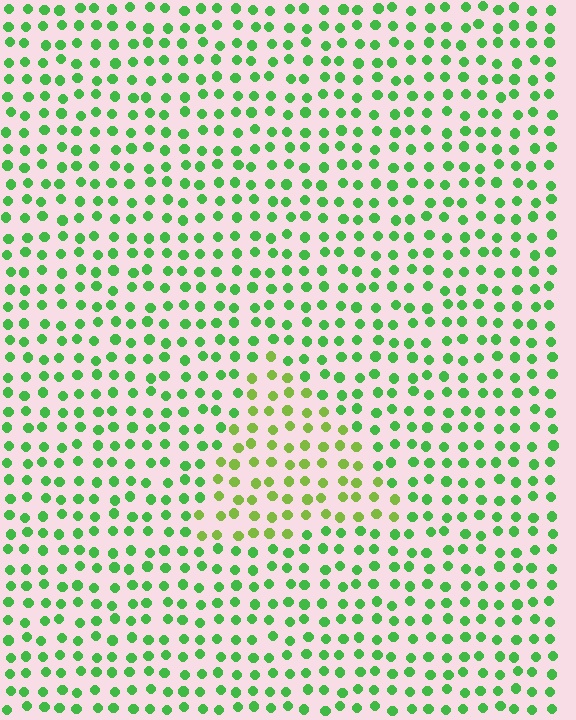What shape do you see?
I see a triangle.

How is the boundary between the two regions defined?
The boundary is defined purely by a slight shift in hue (about 33 degrees). Spacing, size, and orientation are identical on both sides.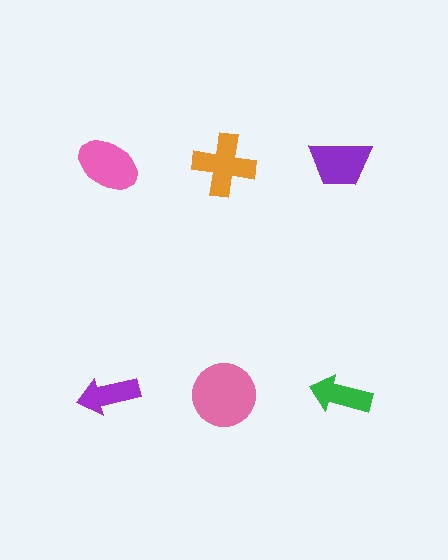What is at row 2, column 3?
A green arrow.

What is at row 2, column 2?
A pink circle.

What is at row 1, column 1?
A pink ellipse.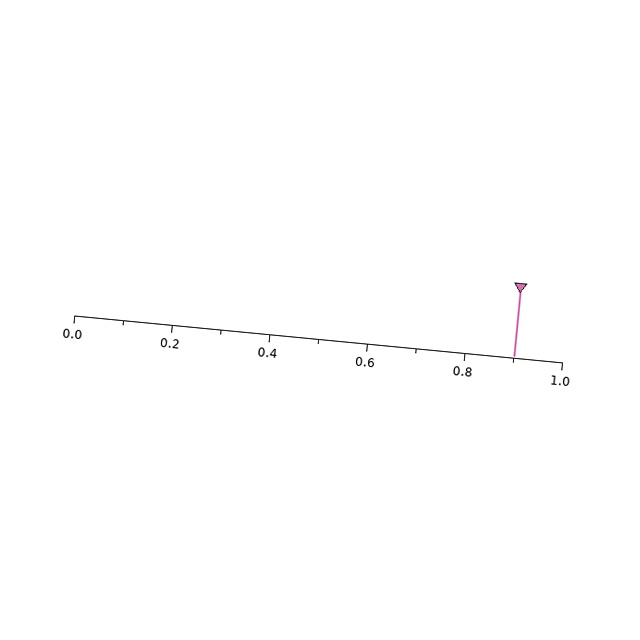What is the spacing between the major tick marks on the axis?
The major ticks are spaced 0.2 apart.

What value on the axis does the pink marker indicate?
The marker indicates approximately 0.9.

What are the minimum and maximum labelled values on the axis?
The axis runs from 0.0 to 1.0.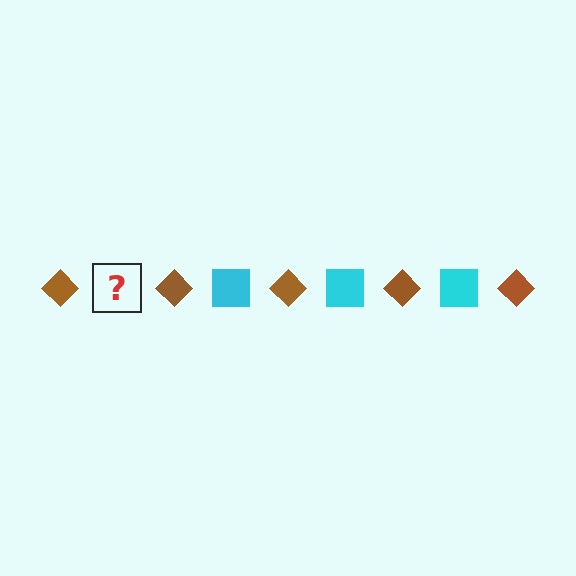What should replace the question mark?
The question mark should be replaced with a cyan square.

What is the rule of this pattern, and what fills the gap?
The rule is that the pattern alternates between brown diamond and cyan square. The gap should be filled with a cyan square.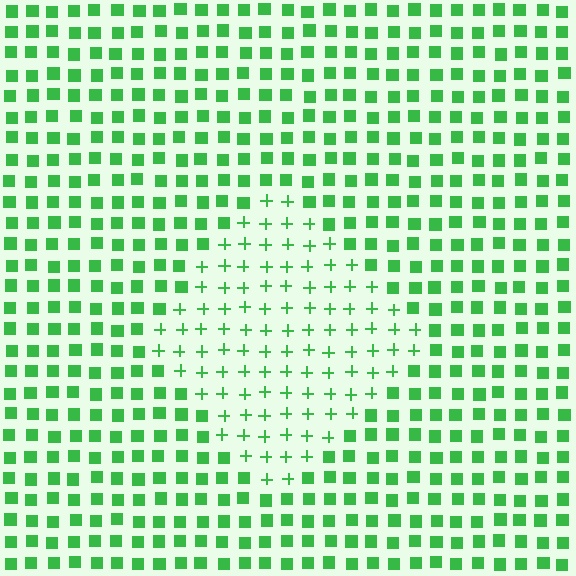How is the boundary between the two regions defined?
The boundary is defined by a change in element shape: plus signs inside vs. squares outside. All elements share the same color and spacing.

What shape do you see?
I see a diamond.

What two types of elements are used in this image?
The image uses plus signs inside the diamond region and squares outside it.